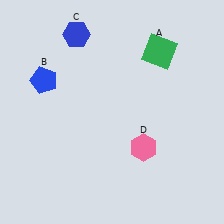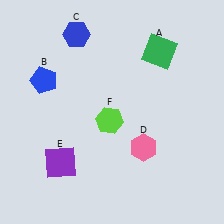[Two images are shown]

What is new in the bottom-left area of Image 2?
A purple square (E) was added in the bottom-left area of Image 2.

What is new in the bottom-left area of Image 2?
A lime hexagon (F) was added in the bottom-left area of Image 2.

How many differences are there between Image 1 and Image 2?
There are 2 differences between the two images.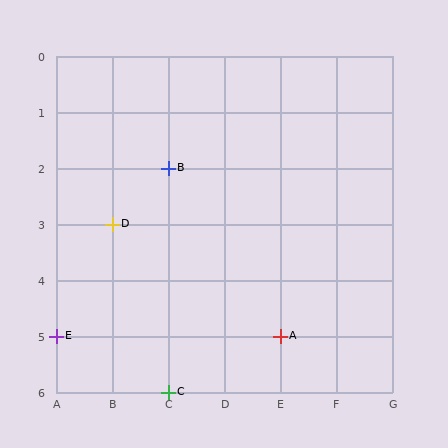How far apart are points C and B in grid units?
Points C and B are 4 rows apart.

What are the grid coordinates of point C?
Point C is at grid coordinates (C, 6).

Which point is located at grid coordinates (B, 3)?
Point D is at (B, 3).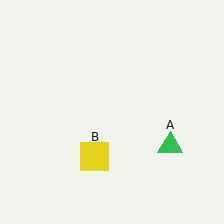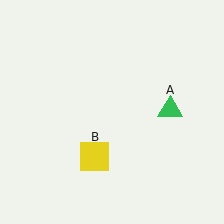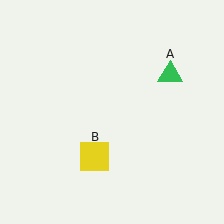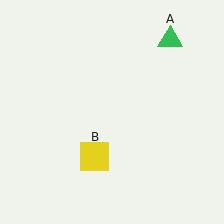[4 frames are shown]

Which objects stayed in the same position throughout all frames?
Yellow square (object B) remained stationary.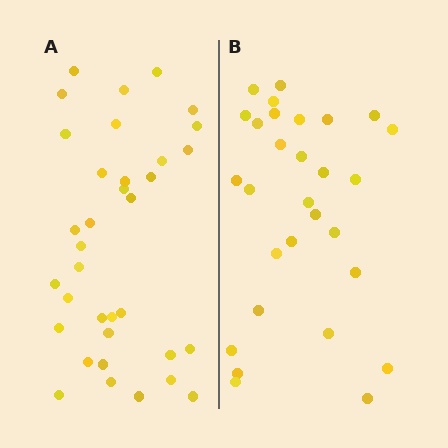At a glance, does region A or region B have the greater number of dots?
Region A (the left region) has more dots.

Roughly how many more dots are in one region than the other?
Region A has about 6 more dots than region B.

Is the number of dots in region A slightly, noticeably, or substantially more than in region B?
Region A has only slightly more — the two regions are fairly close. The ratio is roughly 1.2 to 1.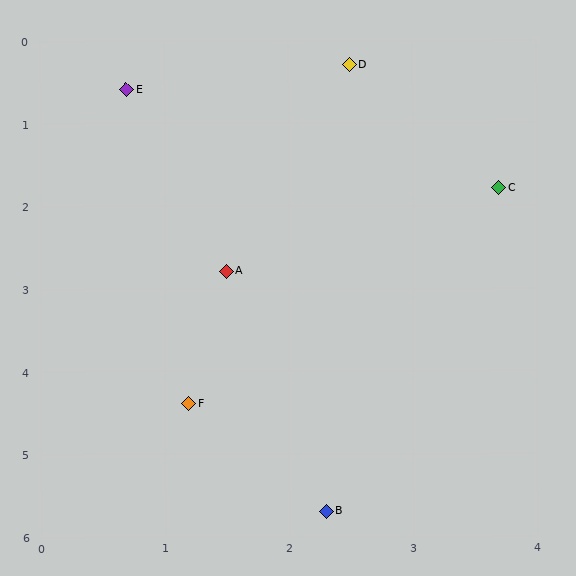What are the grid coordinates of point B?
Point B is at approximately (2.3, 5.7).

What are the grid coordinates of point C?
Point C is at approximately (3.7, 1.8).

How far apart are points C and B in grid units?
Points C and B are about 4.1 grid units apart.